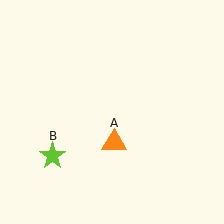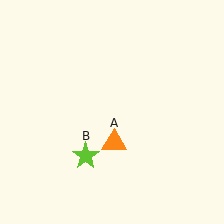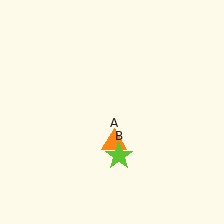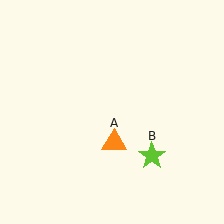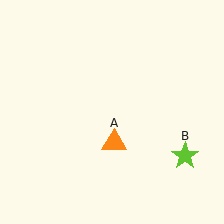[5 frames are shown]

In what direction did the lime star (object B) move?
The lime star (object B) moved right.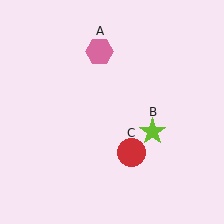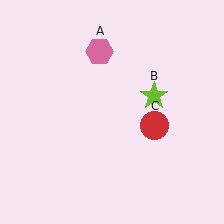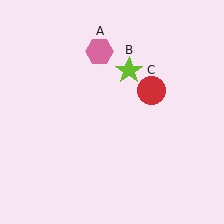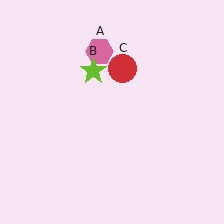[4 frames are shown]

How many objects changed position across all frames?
2 objects changed position: lime star (object B), red circle (object C).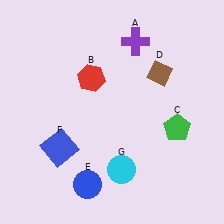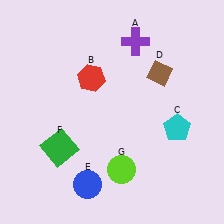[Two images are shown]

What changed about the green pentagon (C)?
In Image 1, C is green. In Image 2, it changed to cyan.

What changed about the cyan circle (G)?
In Image 1, G is cyan. In Image 2, it changed to lime.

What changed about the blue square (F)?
In Image 1, F is blue. In Image 2, it changed to green.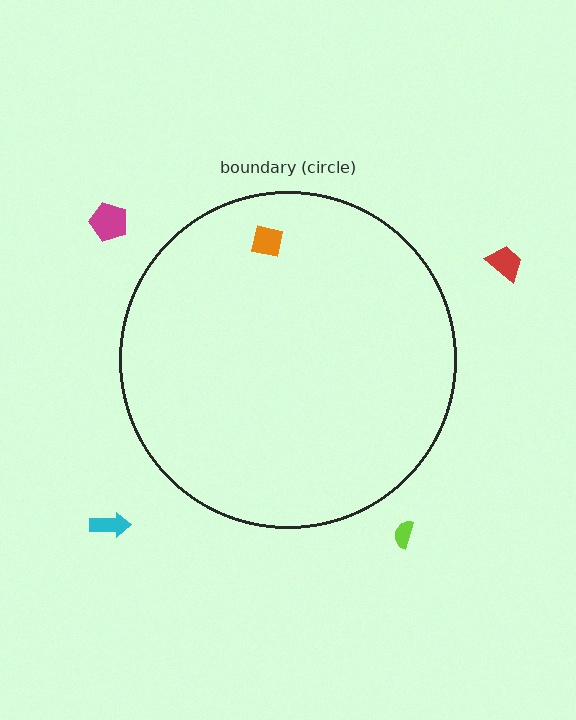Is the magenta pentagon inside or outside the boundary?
Outside.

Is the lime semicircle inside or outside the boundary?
Outside.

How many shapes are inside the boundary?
1 inside, 4 outside.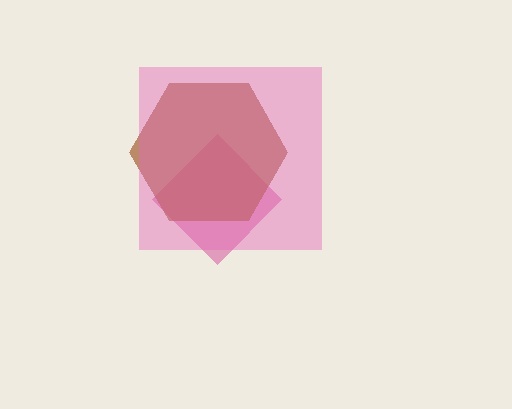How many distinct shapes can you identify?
There are 3 distinct shapes: a magenta diamond, a brown hexagon, a pink square.